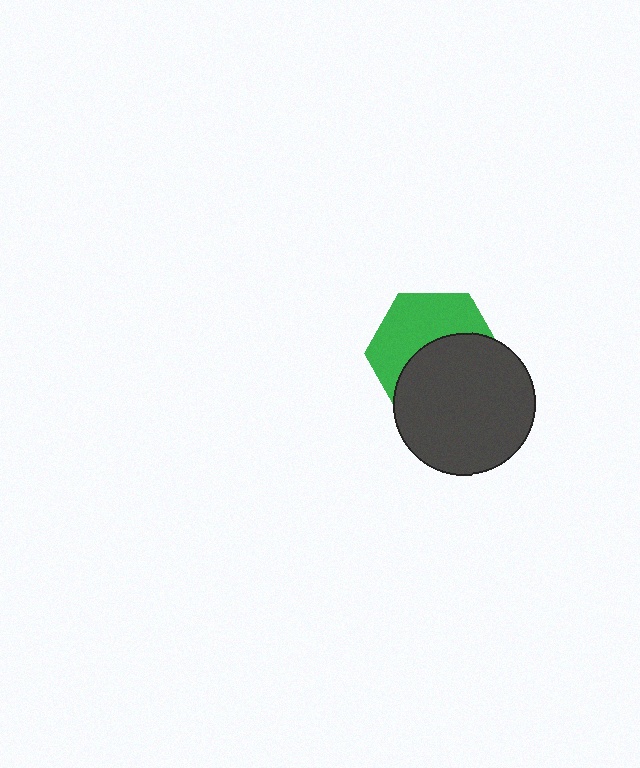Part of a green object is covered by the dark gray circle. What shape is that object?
It is a hexagon.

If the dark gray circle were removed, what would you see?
You would see the complete green hexagon.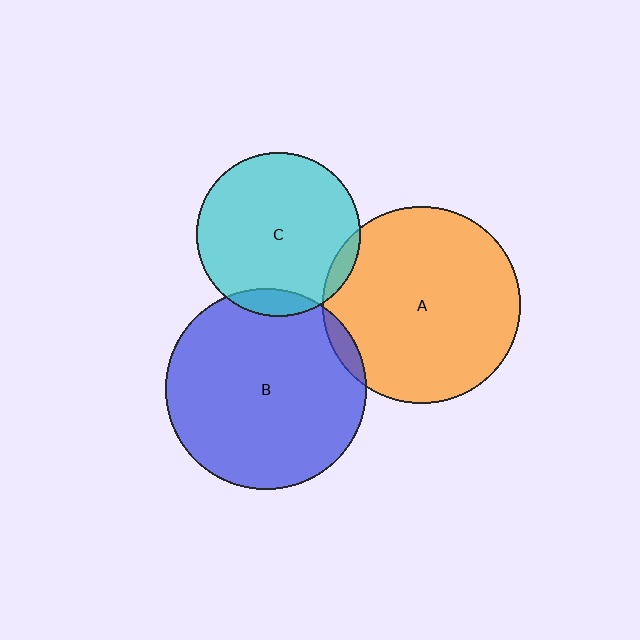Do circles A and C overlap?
Yes.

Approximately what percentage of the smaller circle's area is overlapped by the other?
Approximately 5%.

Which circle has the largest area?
Circle B (blue).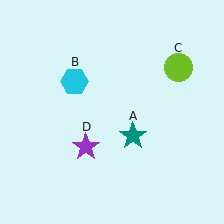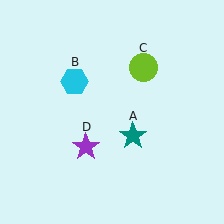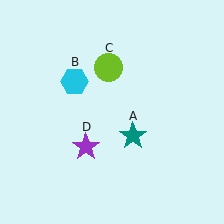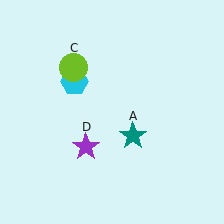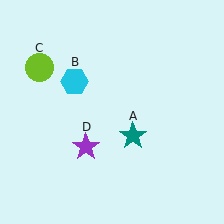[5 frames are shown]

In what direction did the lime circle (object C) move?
The lime circle (object C) moved left.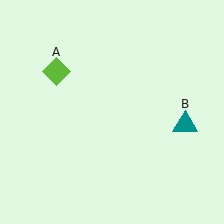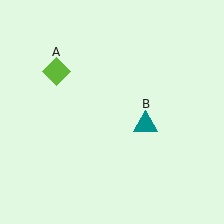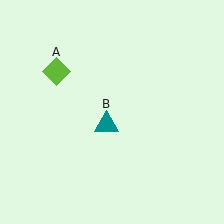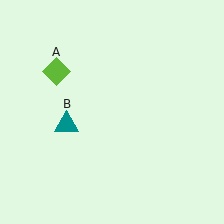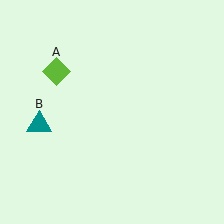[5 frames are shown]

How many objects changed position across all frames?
1 object changed position: teal triangle (object B).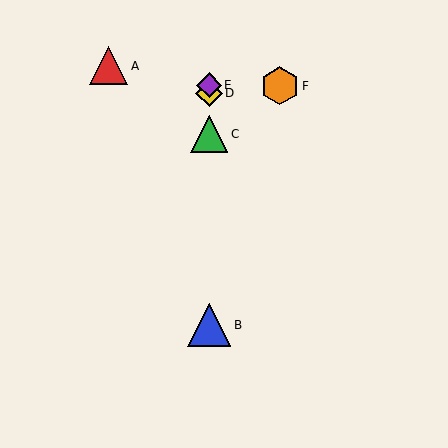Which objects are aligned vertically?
Objects B, C, D, E are aligned vertically.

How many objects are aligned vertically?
4 objects (B, C, D, E) are aligned vertically.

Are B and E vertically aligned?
Yes, both are at x≈209.